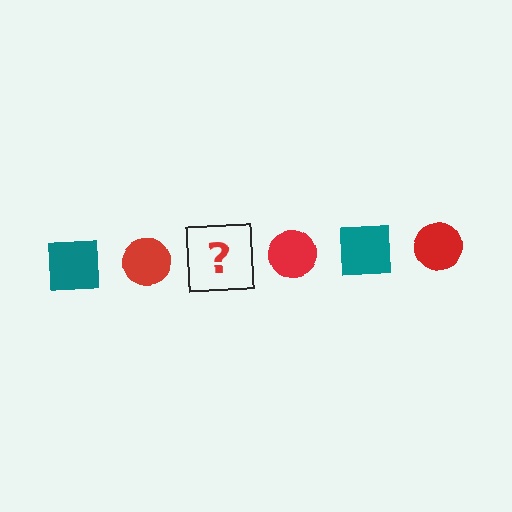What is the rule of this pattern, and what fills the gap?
The rule is that the pattern alternates between teal square and red circle. The gap should be filled with a teal square.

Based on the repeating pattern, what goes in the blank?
The blank should be a teal square.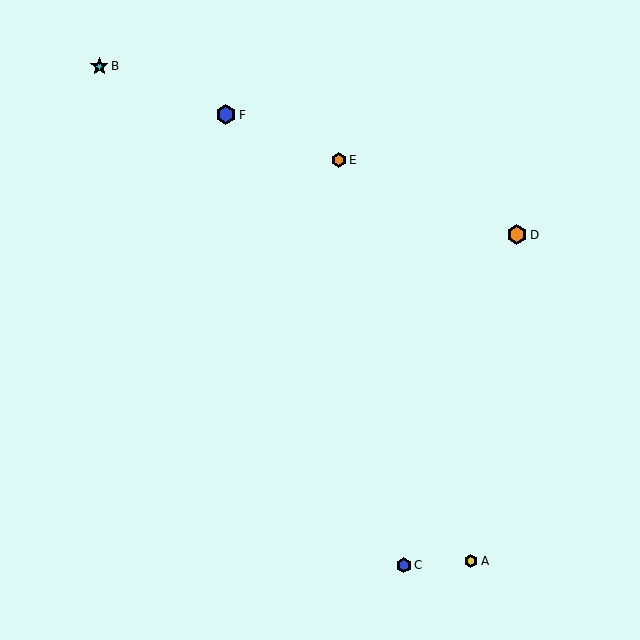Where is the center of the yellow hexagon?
The center of the yellow hexagon is at (471, 561).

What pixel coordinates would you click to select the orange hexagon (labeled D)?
Click at (517, 235) to select the orange hexagon D.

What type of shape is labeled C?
Shape C is a blue hexagon.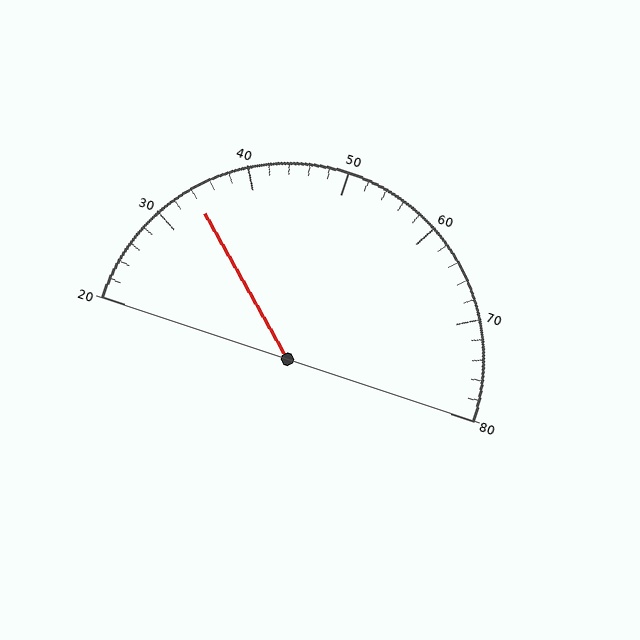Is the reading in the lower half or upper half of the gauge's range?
The reading is in the lower half of the range (20 to 80).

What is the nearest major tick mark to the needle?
The nearest major tick mark is 30.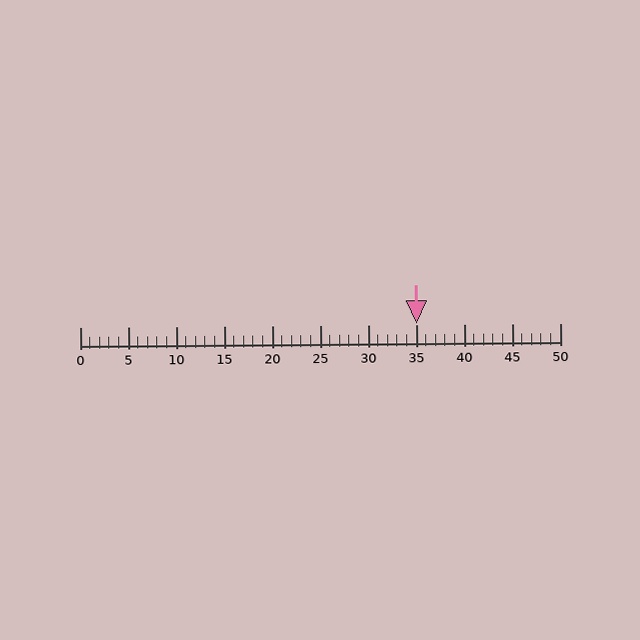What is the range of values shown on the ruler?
The ruler shows values from 0 to 50.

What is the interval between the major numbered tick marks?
The major tick marks are spaced 5 units apart.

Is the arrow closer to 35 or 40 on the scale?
The arrow is closer to 35.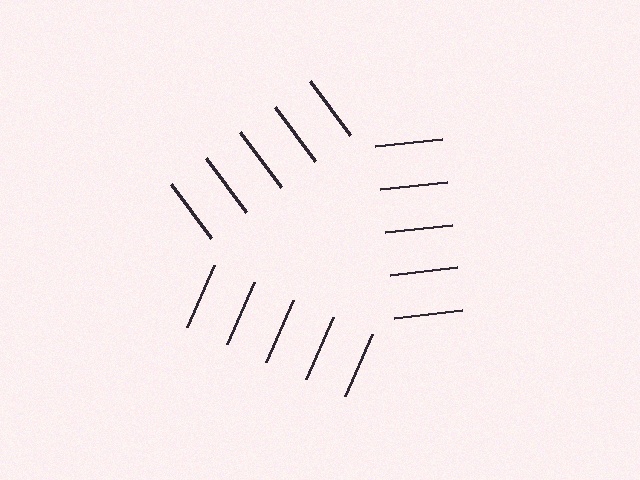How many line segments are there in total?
15 — 5 along each of the 3 edges.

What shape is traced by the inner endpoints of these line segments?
An illusory triangle — the line segments terminate on its edges but no continuous stroke is drawn.